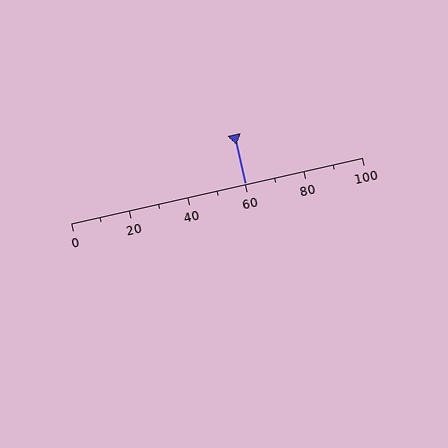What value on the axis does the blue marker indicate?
The marker indicates approximately 60.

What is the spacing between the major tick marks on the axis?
The major ticks are spaced 20 apart.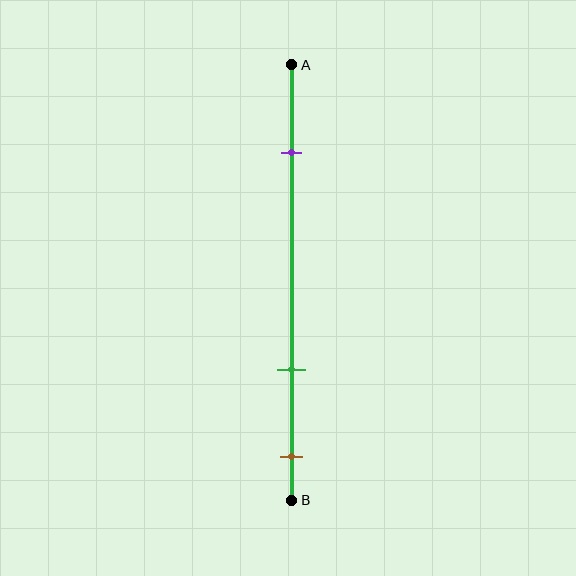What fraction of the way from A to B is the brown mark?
The brown mark is approximately 90% (0.9) of the way from A to B.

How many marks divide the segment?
There are 3 marks dividing the segment.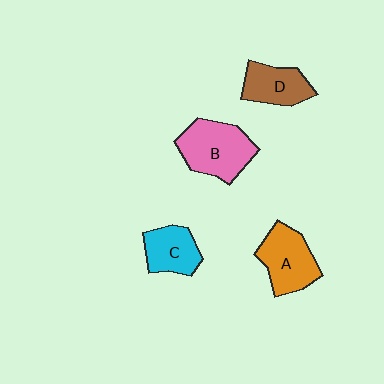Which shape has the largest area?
Shape B (pink).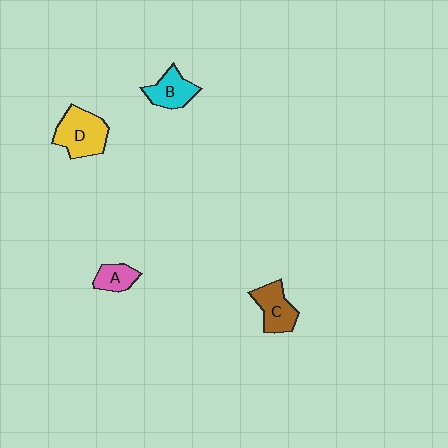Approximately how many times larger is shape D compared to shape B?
Approximately 1.5 times.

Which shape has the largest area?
Shape D (yellow).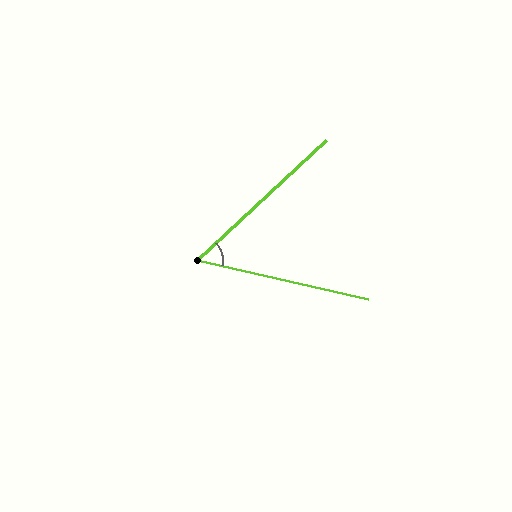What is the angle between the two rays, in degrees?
Approximately 55 degrees.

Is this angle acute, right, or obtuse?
It is acute.